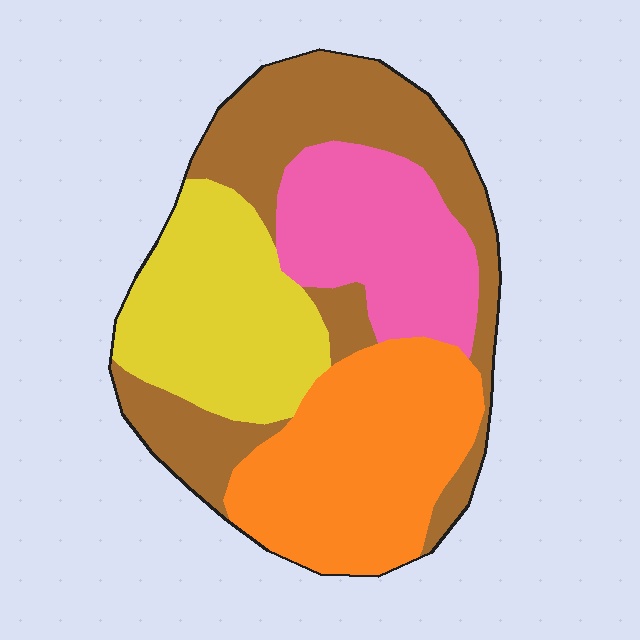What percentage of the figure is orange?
Orange takes up about one quarter (1/4) of the figure.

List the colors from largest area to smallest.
From largest to smallest: brown, orange, yellow, pink.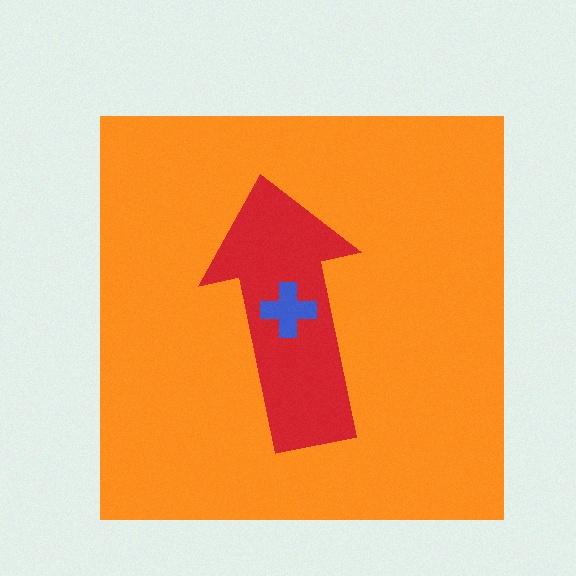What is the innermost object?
The blue cross.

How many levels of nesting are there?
3.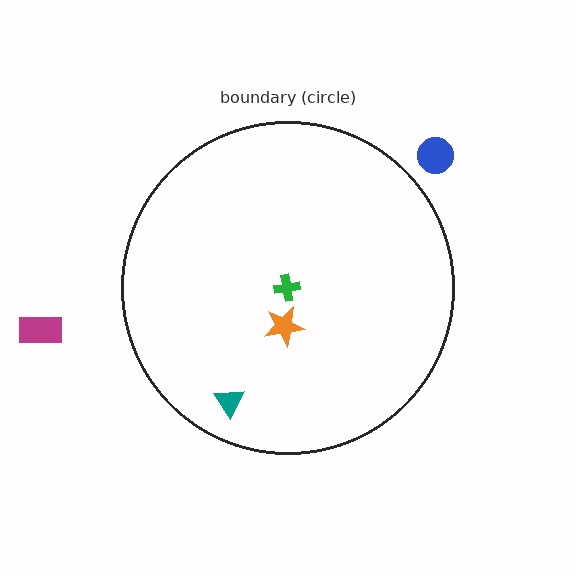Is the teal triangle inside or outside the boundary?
Inside.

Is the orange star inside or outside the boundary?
Inside.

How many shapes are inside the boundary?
3 inside, 2 outside.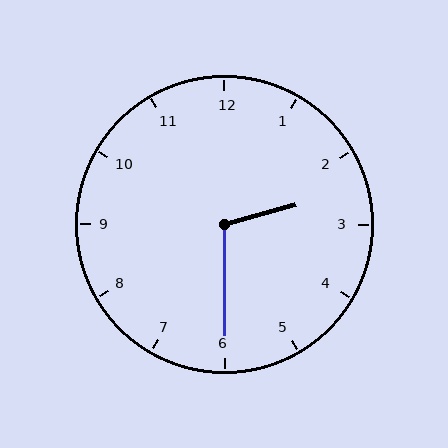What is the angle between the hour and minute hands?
Approximately 105 degrees.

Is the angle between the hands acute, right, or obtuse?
It is obtuse.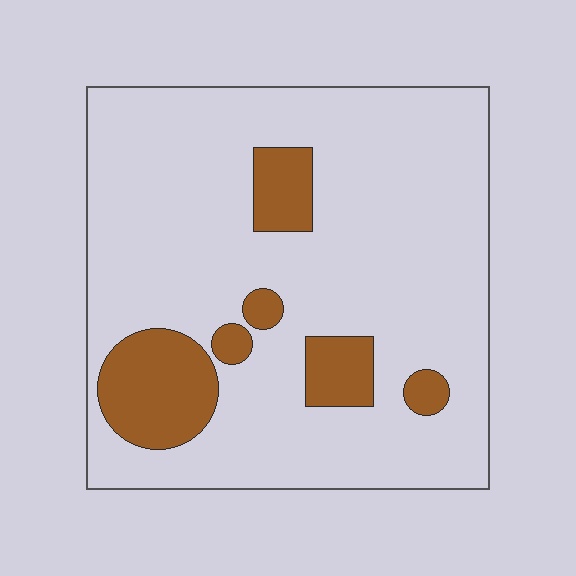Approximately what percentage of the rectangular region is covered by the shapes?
Approximately 15%.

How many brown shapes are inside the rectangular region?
6.